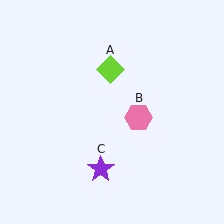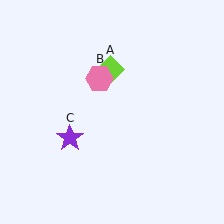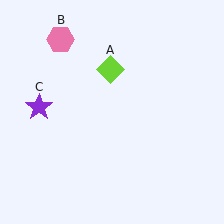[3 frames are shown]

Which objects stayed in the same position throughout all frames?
Lime diamond (object A) remained stationary.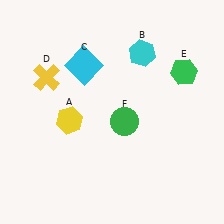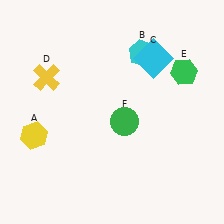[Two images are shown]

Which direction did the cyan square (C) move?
The cyan square (C) moved right.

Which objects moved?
The objects that moved are: the yellow hexagon (A), the cyan square (C).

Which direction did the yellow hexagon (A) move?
The yellow hexagon (A) moved left.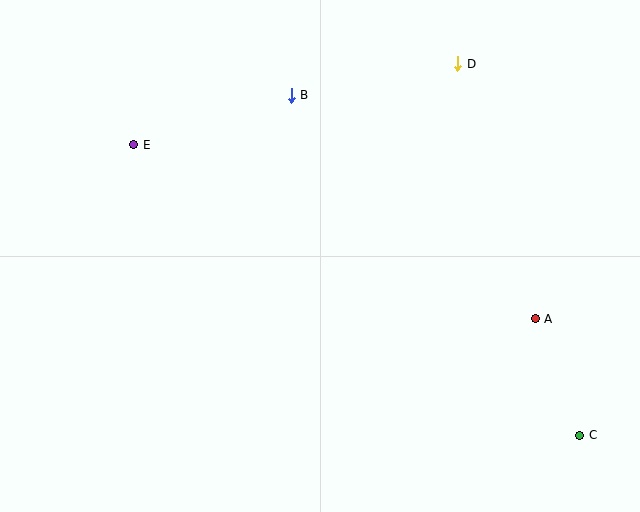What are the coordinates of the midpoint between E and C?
The midpoint between E and C is at (357, 290).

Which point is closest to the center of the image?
Point B at (291, 95) is closest to the center.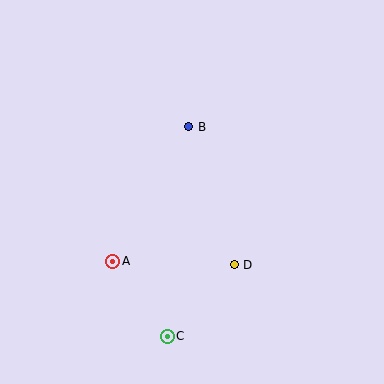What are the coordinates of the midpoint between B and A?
The midpoint between B and A is at (151, 194).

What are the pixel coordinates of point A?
Point A is at (113, 261).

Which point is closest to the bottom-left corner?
Point A is closest to the bottom-left corner.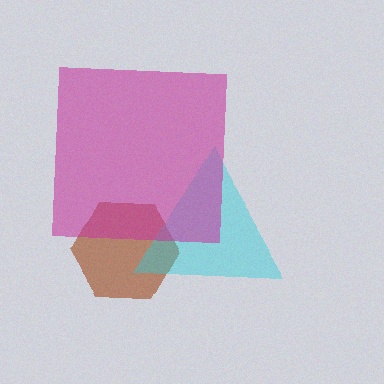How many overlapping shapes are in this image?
There are 3 overlapping shapes in the image.